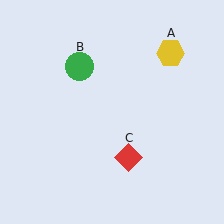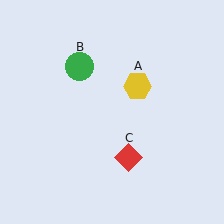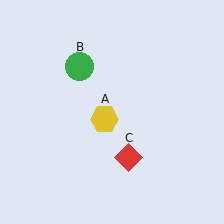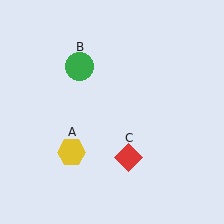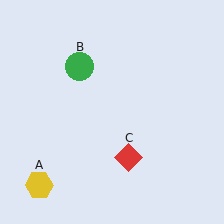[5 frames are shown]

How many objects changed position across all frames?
1 object changed position: yellow hexagon (object A).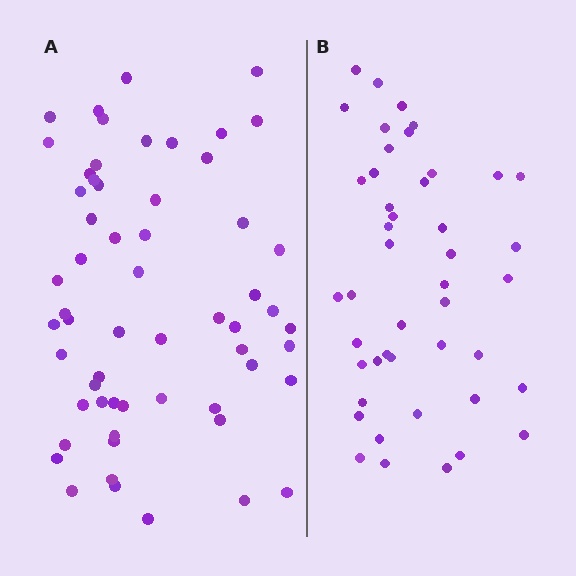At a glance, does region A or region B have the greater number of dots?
Region A (the left region) has more dots.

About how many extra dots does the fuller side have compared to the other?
Region A has approximately 15 more dots than region B.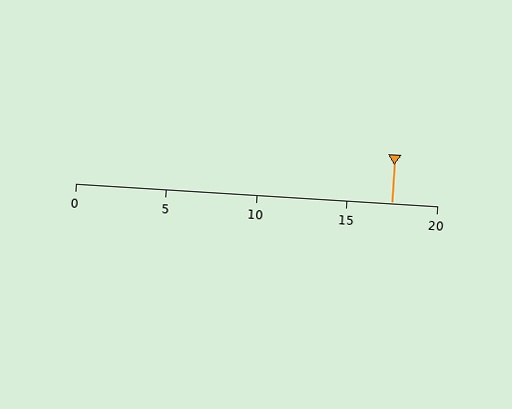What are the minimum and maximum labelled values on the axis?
The axis runs from 0 to 20.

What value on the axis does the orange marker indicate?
The marker indicates approximately 17.5.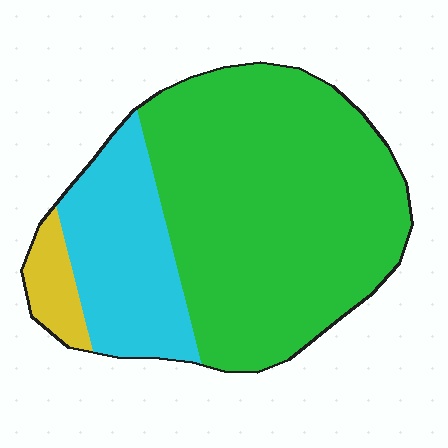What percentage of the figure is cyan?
Cyan takes up about one quarter (1/4) of the figure.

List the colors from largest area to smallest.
From largest to smallest: green, cyan, yellow.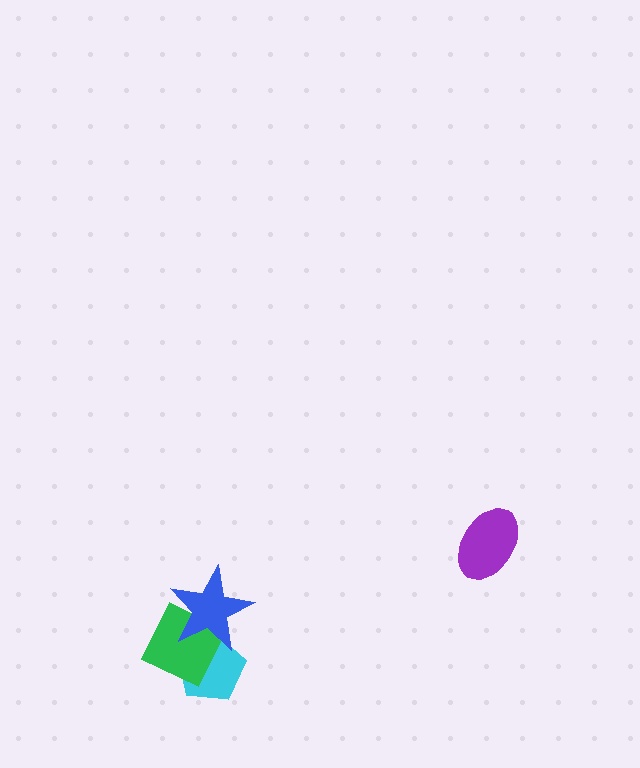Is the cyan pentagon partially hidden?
Yes, it is partially covered by another shape.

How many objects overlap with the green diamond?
2 objects overlap with the green diamond.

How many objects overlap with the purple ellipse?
0 objects overlap with the purple ellipse.